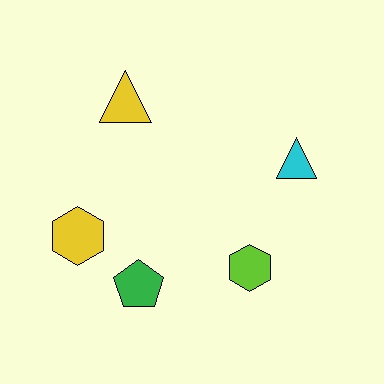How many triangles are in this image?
There are 2 triangles.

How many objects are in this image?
There are 5 objects.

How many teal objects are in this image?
There are no teal objects.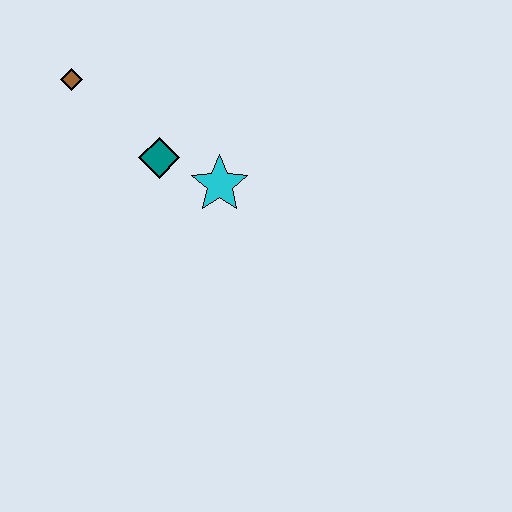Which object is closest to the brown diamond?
The teal diamond is closest to the brown diamond.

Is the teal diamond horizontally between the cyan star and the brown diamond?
Yes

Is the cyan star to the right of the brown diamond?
Yes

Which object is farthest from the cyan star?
The brown diamond is farthest from the cyan star.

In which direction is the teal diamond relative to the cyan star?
The teal diamond is to the left of the cyan star.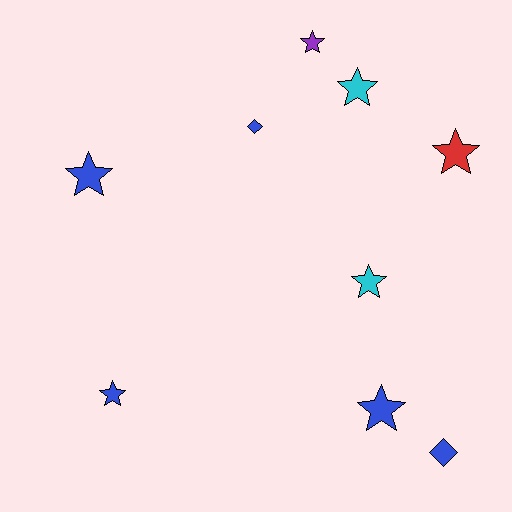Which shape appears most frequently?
Star, with 7 objects.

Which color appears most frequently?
Blue, with 5 objects.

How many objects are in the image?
There are 9 objects.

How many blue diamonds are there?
There are 2 blue diamonds.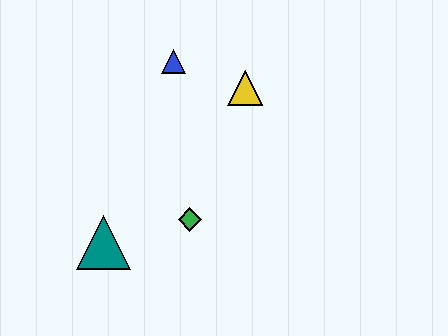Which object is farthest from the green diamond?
The blue triangle is farthest from the green diamond.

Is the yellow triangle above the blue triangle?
No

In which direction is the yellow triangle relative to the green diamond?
The yellow triangle is above the green diamond.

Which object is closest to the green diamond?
The teal triangle is closest to the green diamond.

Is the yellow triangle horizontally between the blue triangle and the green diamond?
No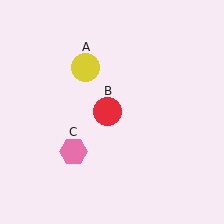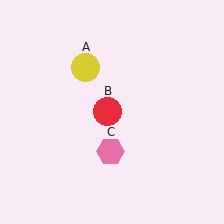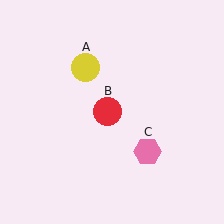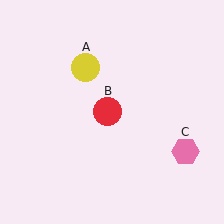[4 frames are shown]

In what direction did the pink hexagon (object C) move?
The pink hexagon (object C) moved right.